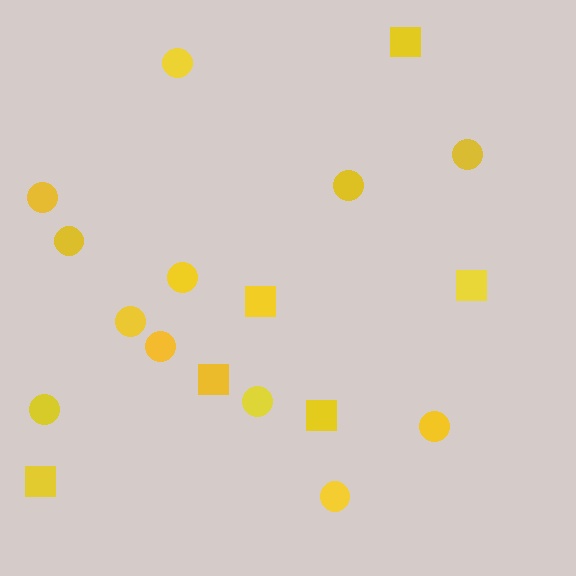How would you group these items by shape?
There are 2 groups: one group of squares (6) and one group of circles (12).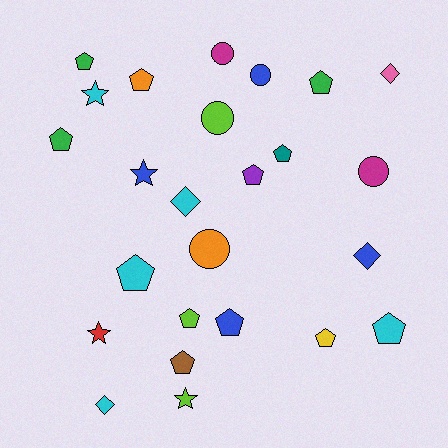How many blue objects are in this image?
There are 4 blue objects.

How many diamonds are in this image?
There are 4 diamonds.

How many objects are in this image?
There are 25 objects.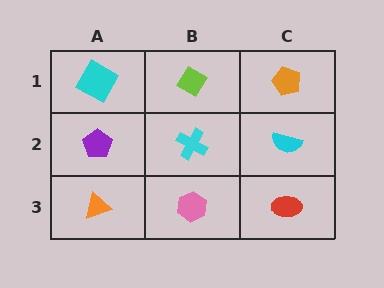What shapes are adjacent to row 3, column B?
A cyan cross (row 2, column B), an orange triangle (row 3, column A), a red ellipse (row 3, column C).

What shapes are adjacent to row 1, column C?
A cyan semicircle (row 2, column C), a lime diamond (row 1, column B).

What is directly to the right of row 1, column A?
A lime diamond.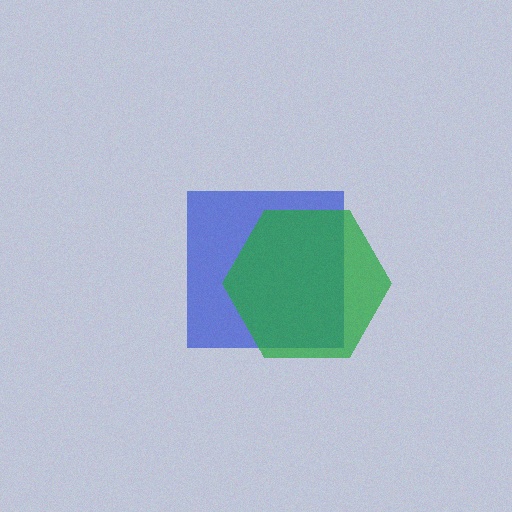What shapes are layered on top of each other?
The layered shapes are: a blue square, a green hexagon.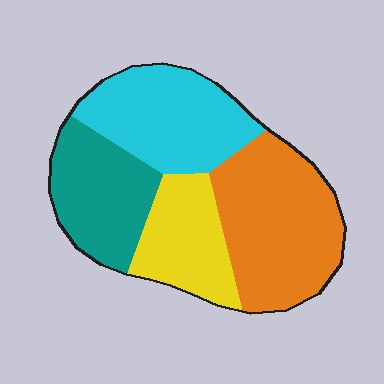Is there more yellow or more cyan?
Cyan.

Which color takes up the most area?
Orange, at roughly 35%.